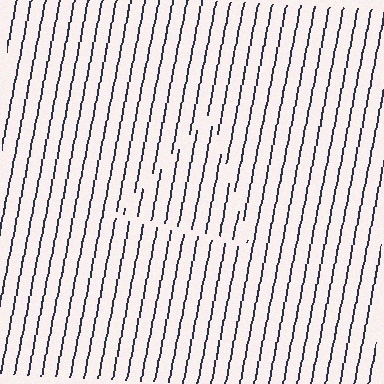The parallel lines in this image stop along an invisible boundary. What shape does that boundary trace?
An illusory triangle. The interior of the shape contains the same grating, shifted by half a period — the contour is defined by the phase discontinuity where line-ends from the inner and outer gratings abut.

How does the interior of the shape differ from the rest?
The interior of the shape contains the same grating, shifted by half a period — the contour is defined by the phase discontinuity where line-ends from the inner and outer gratings abut.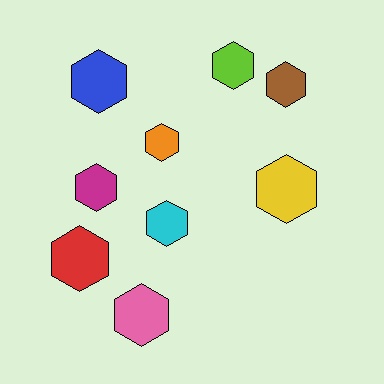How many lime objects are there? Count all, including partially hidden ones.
There is 1 lime object.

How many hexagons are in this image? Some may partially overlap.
There are 9 hexagons.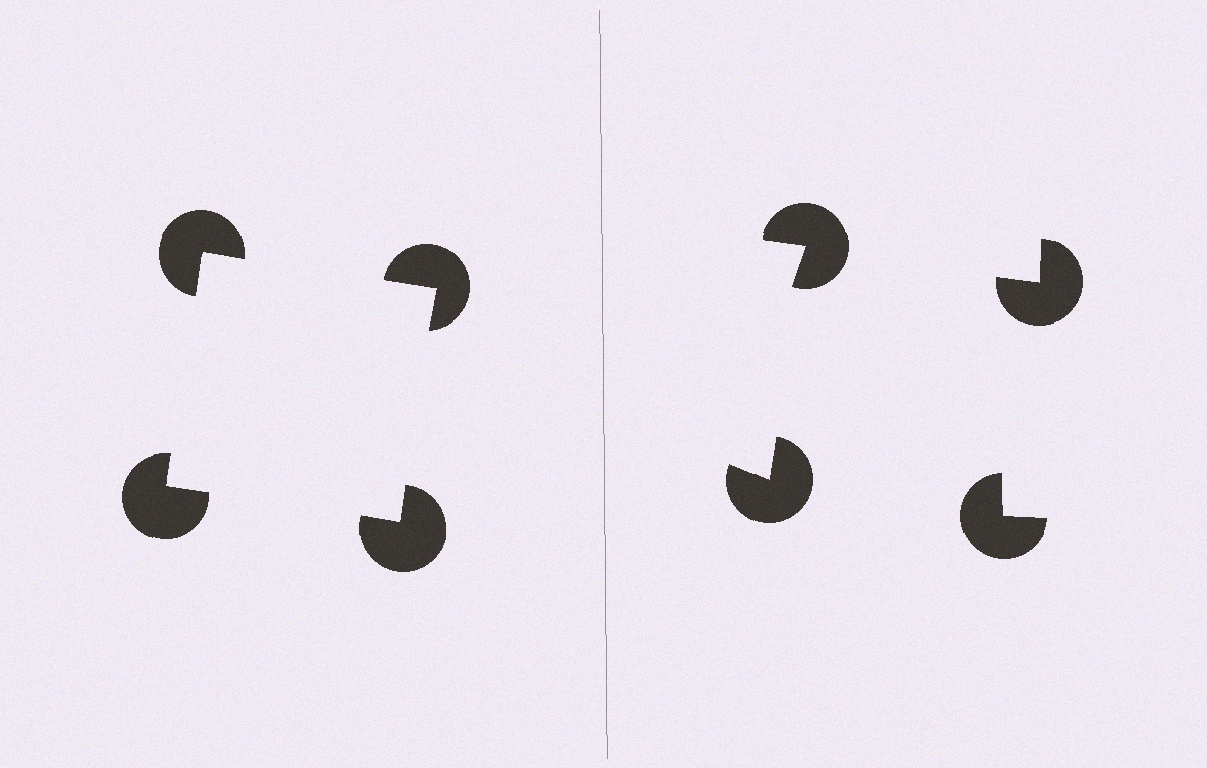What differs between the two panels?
The pac-man discs are positioned identically on both sides; only the wedge orientations differ. On the left they align to a square; on the right they are misaligned.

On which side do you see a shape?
An illusory square appears on the left side. On the right side the wedge cuts are rotated, so no coherent shape forms.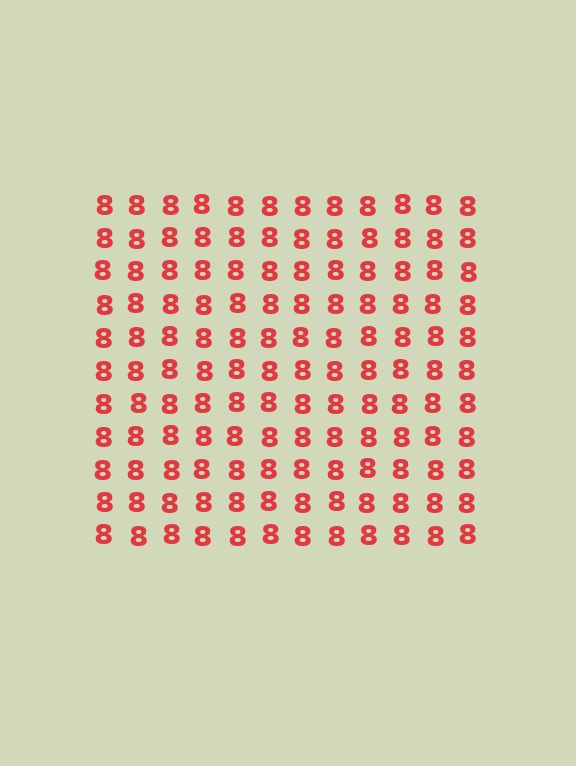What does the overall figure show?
The overall figure shows a square.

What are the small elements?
The small elements are digit 8's.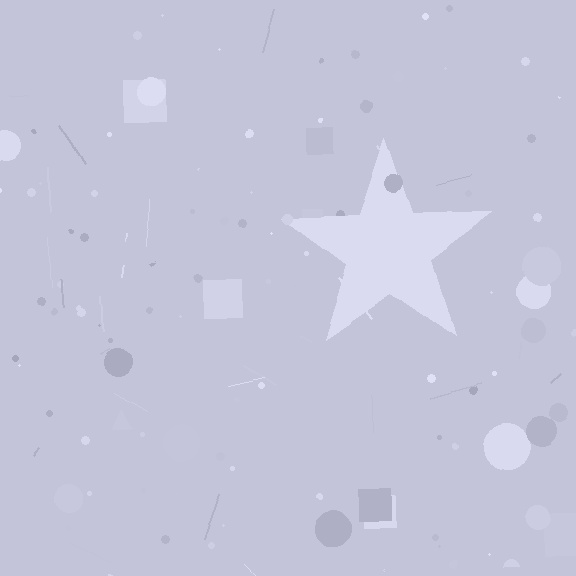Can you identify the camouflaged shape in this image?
The camouflaged shape is a star.